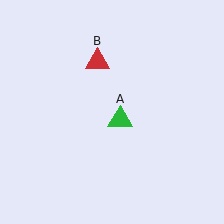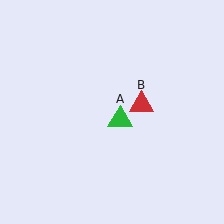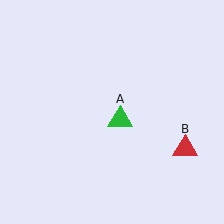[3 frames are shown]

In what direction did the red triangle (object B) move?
The red triangle (object B) moved down and to the right.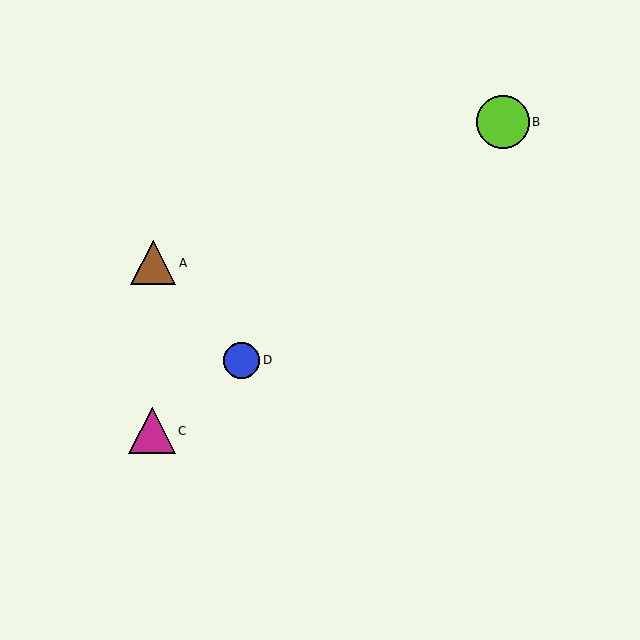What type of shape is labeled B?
Shape B is a lime circle.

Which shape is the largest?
The lime circle (labeled B) is the largest.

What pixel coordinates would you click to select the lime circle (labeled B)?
Click at (503, 122) to select the lime circle B.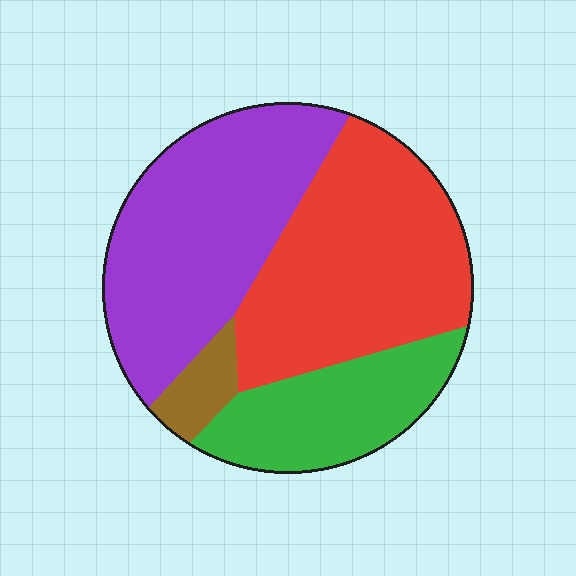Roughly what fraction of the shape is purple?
Purple takes up about three eighths (3/8) of the shape.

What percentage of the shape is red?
Red covers about 40% of the shape.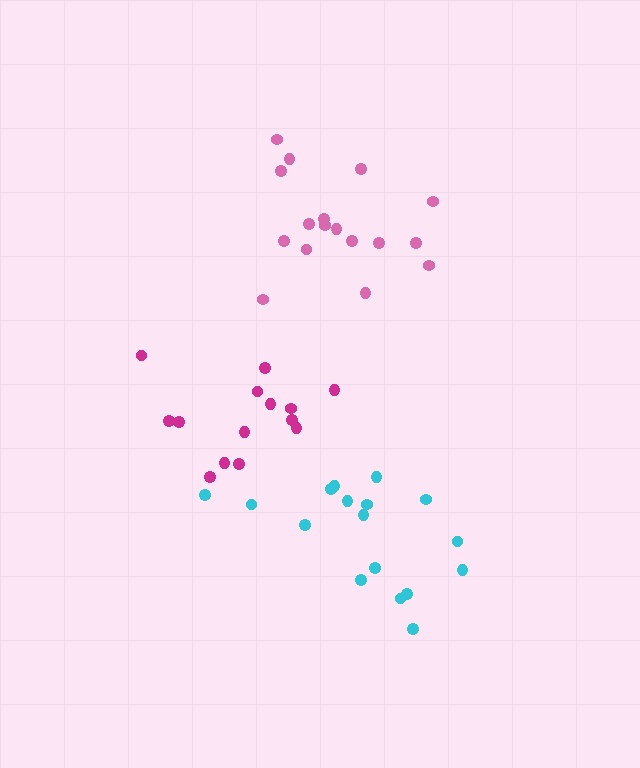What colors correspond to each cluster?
The clusters are colored: pink, cyan, magenta.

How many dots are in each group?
Group 1: 17 dots, Group 2: 17 dots, Group 3: 14 dots (48 total).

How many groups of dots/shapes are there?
There are 3 groups.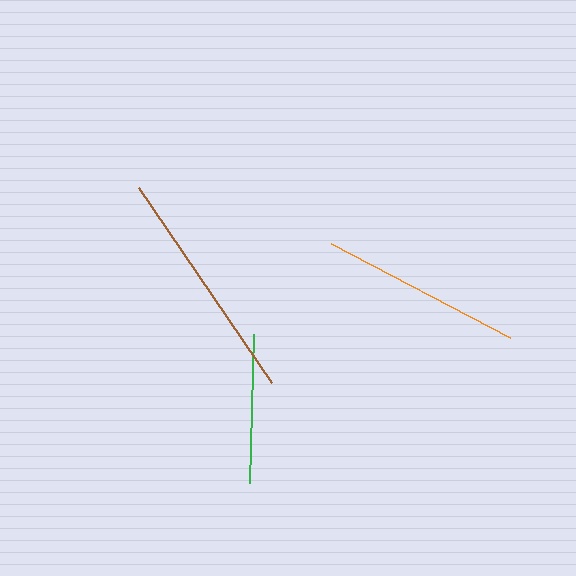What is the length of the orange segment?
The orange segment is approximately 202 pixels long.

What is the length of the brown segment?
The brown segment is approximately 236 pixels long.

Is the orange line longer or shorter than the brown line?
The brown line is longer than the orange line.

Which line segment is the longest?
The brown line is the longest at approximately 236 pixels.